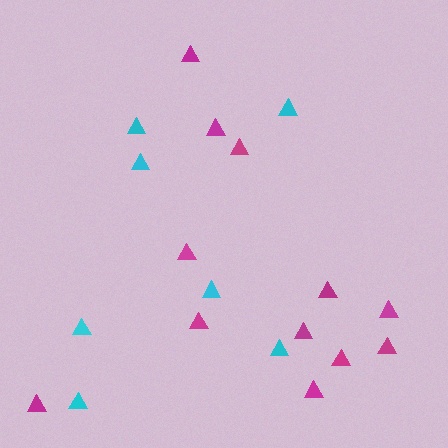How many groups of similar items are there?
There are 2 groups: one group of cyan triangles (7) and one group of magenta triangles (12).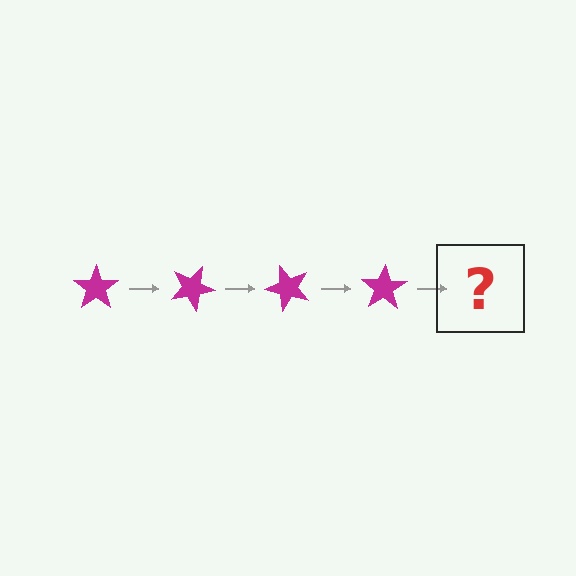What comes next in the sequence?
The next element should be a magenta star rotated 100 degrees.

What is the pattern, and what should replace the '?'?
The pattern is that the star rotates 25 degrees each step. The '?' should be a magenta star rotated 100 degrees.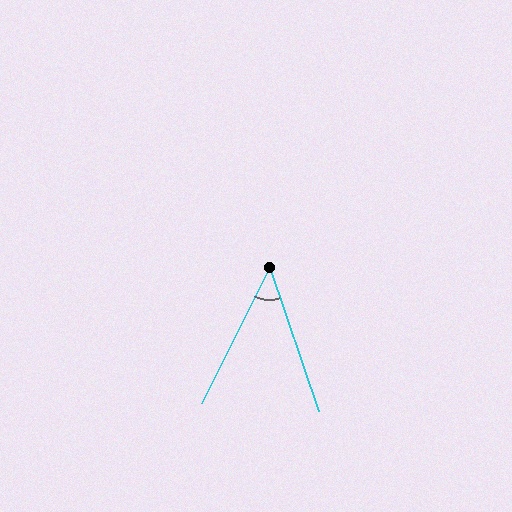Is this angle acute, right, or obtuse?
It is acute.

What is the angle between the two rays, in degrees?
Approximately 45 degrees.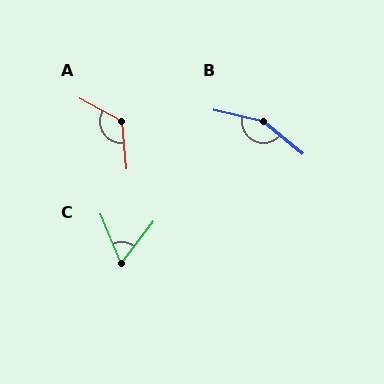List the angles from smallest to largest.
C (59°), A (125°), B (153°).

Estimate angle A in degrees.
Approximately 125 degrees.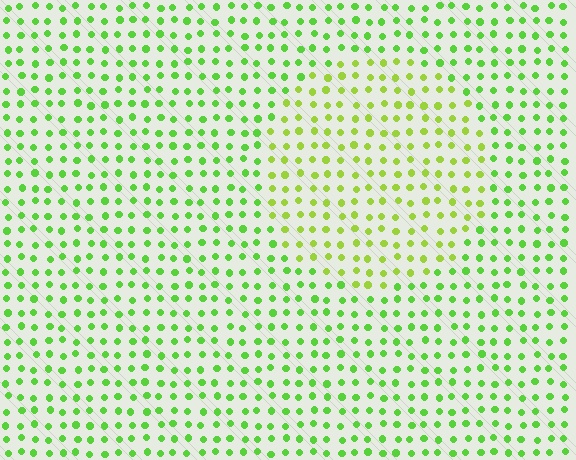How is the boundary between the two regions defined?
The boundary is defined purely by a slight shift in hue (about 26 degrees). Spacing, size, and orientation are identical on both sides.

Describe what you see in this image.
The image is filled with small lime elements in a uniform arrangement. A circle-shaped region is visible where the elements are tinted to a slightly different hue, forming a subtle color boundary.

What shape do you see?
I see a circle.